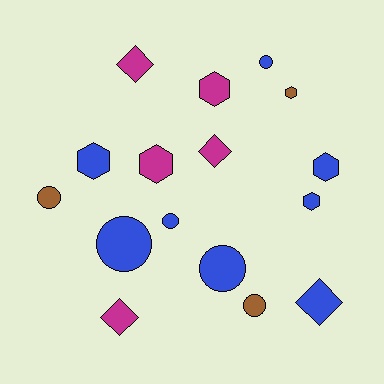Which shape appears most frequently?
Hexagon, with 6 objects.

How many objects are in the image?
There are 16 objects.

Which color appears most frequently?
Blue, with 8 objects.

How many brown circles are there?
There are 2 brown circles.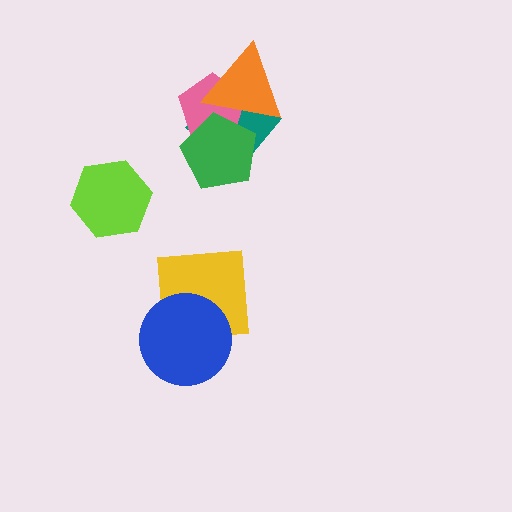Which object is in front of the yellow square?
The blue circle is in front of the yellow square.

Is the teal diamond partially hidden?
Yes, it is partially covered by another shape.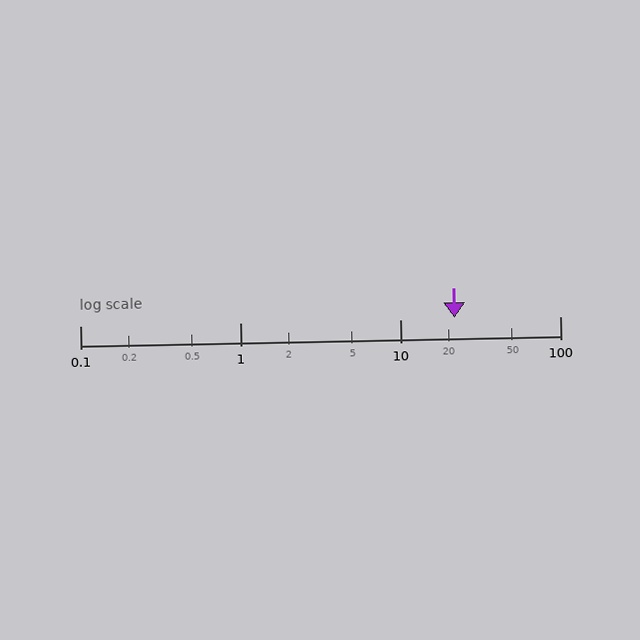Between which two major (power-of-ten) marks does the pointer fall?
The pointer is between 10 and 100.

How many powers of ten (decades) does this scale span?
The scale spans 3 decades, from 0.1 to 100.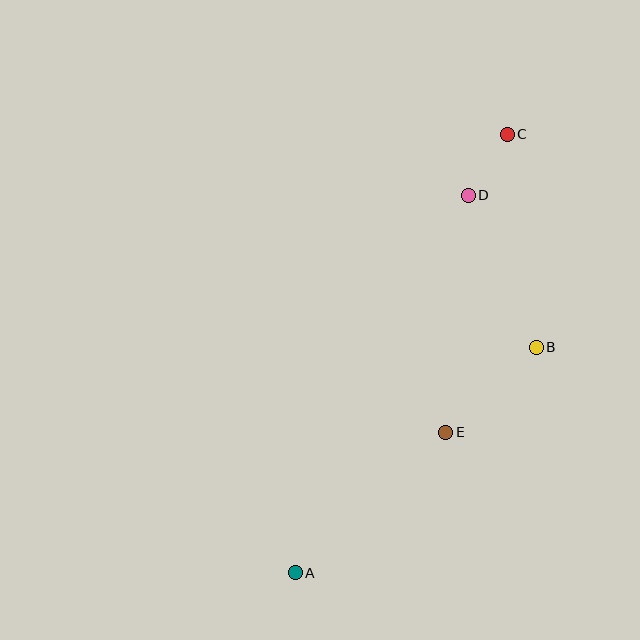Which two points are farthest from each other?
Points A and C are farthest from each other.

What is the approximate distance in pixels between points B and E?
The distance between B and E is approximately 124 pixels.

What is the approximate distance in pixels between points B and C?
The distance between B and C is approximately 215 pixels.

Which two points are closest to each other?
Points C and D are closest to each other.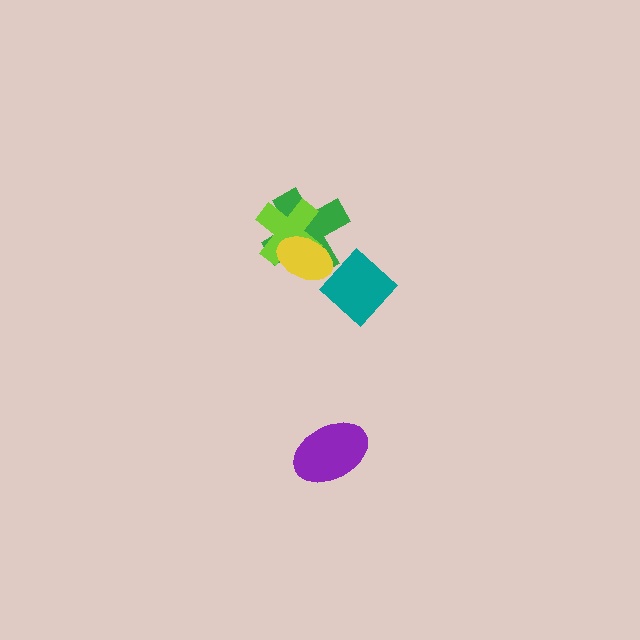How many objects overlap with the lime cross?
2 objects overlap with the lime cross.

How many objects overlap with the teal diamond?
0 objects overlap with the teal diamond.